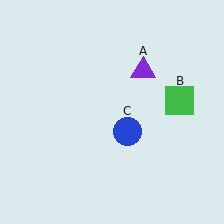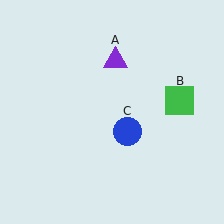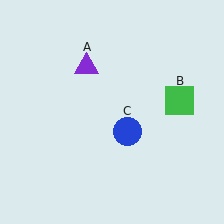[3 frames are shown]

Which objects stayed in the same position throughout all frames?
Green square (object B) and blue circle (object C) remained stationary.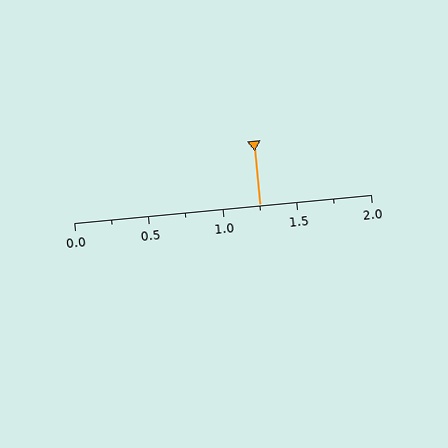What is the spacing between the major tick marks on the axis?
The major ticks are spaced 0.5 apart.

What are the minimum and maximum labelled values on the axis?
The axis runs from 0.0 to 2.0.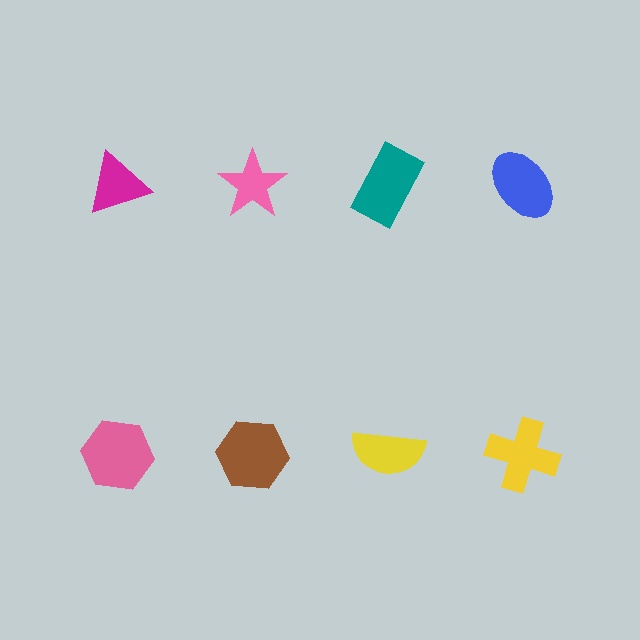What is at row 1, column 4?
A blue ellipse.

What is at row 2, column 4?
A yellow cross.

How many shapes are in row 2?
4 shapes.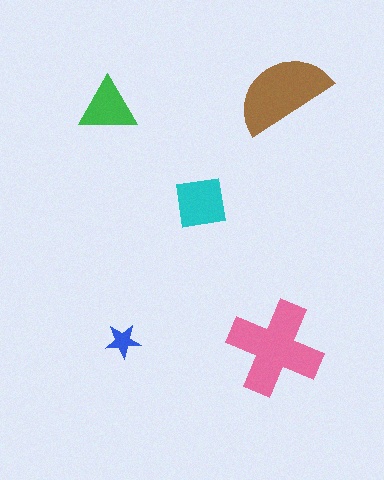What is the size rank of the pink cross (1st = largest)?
1st.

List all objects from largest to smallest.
The pink cross, the brown semicircle, the cyan square, the green triangle, the blue star.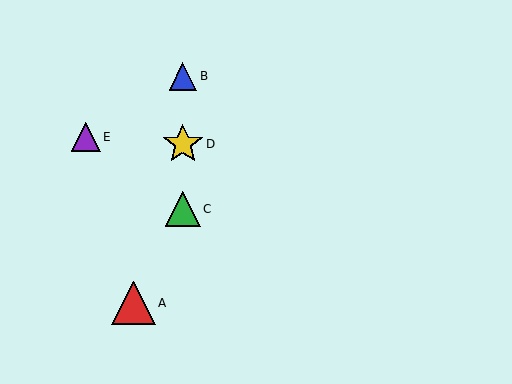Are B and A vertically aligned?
No, B is at x≈183 and A is at x≈133.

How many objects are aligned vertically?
3 objects (B, C, D) are aligned vertically.